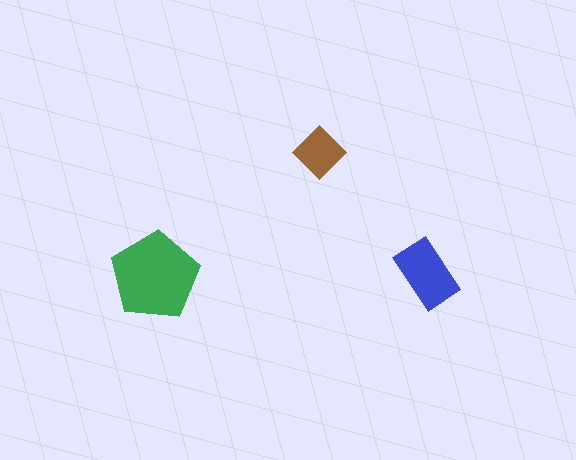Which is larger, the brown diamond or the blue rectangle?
The blue rectangle.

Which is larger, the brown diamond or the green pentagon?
The green pentagon.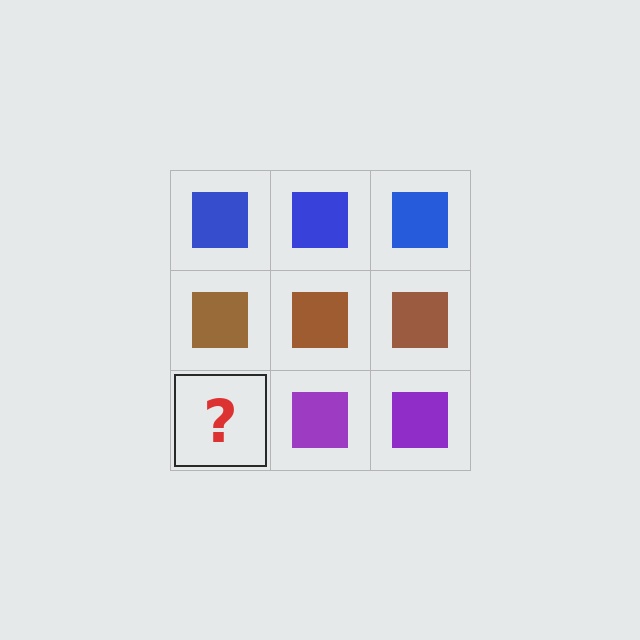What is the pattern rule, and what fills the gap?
The rule is that each row has a consistent color. The gap should be filled with a purple square.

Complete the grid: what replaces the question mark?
The question mark should be replaced with a purple square.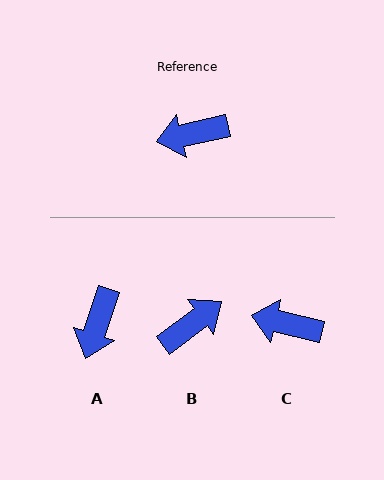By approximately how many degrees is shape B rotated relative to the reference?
Approximately 155 degrees clockwise.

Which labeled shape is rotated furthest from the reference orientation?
B, about 155 degrees away.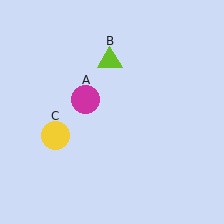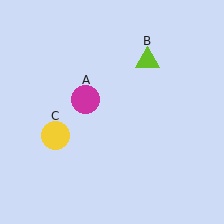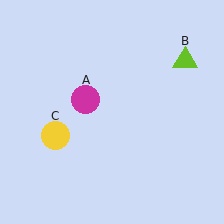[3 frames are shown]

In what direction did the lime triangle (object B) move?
The lime triangle (object B) moved right.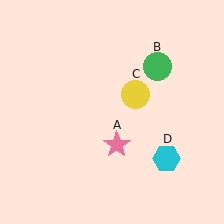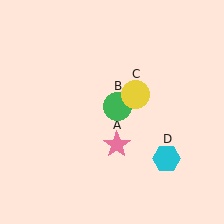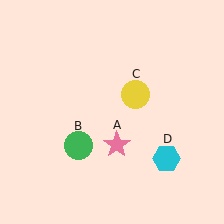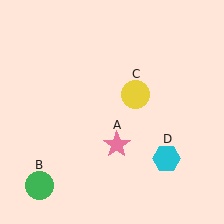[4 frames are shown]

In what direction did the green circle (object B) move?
The green circle (object B) moved down and to the left.